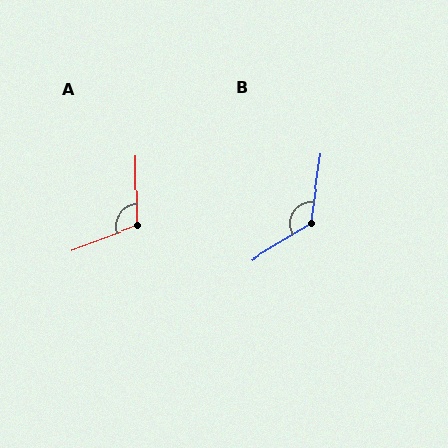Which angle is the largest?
B, at approximately 129 degrees.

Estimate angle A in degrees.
Approximately 110 degrees.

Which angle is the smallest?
A, at approximately 110 degrees.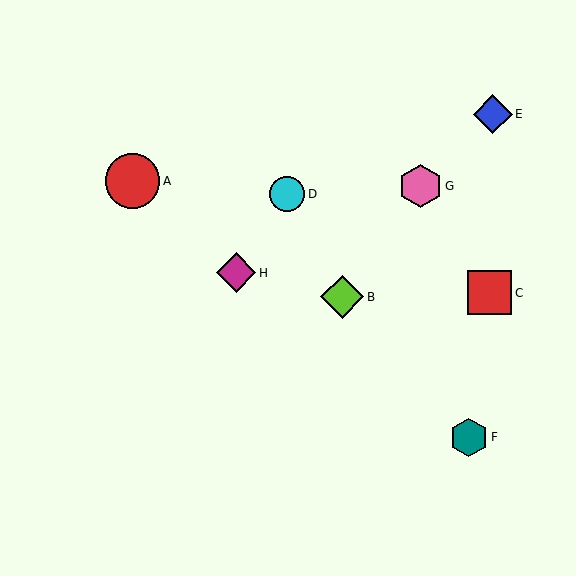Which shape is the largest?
The red circle (labeled A) is the largest.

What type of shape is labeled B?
Shape B is a lime diamond.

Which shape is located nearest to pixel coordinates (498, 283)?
The red square (labeled C) at (490, 293) is nearest to that location.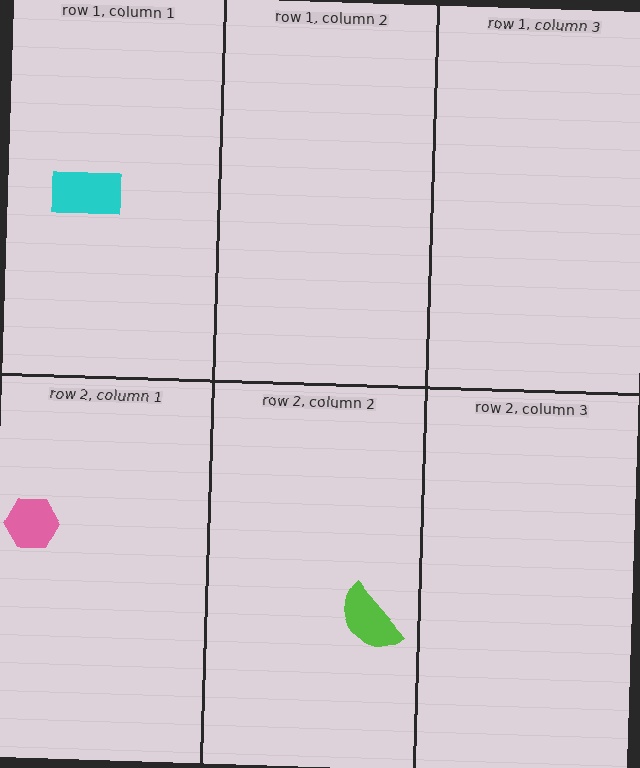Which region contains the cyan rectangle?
The row 1, column 1 region.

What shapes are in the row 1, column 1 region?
The cyan rectangle.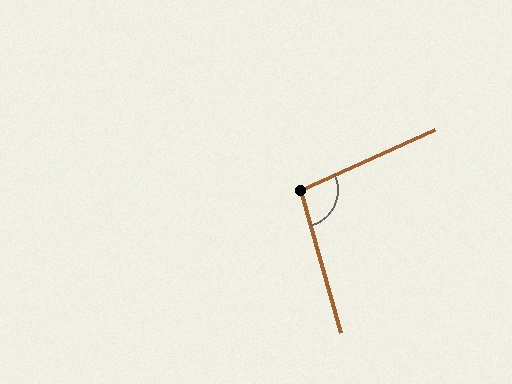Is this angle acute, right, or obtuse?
It is obtuse.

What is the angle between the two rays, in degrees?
Approximately 99 degrees.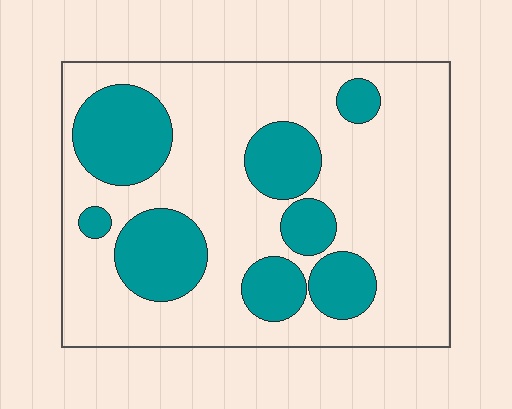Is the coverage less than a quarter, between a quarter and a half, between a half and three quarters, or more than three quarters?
Between a quarter and a half.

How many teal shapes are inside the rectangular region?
8.